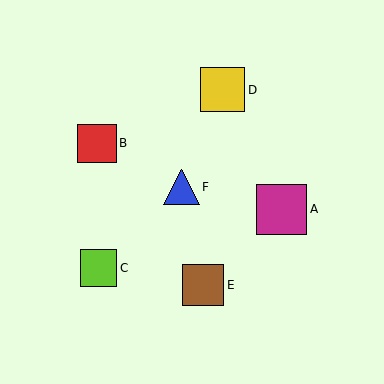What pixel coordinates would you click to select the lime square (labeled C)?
Click at (99, 268) to select the lime square C.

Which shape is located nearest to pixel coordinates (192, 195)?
The blue triangle (labeled F) at (181, 187) is nearest to that location.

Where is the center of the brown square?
The center of the brown square is at (203, 285).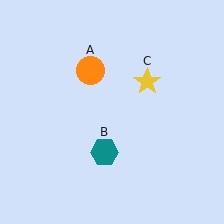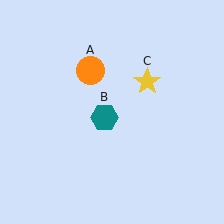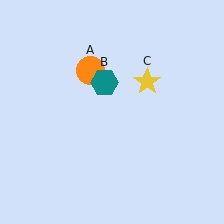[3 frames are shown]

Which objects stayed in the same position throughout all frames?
Orange circle (object A) and yellow star (object C) remained stationary.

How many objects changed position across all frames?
1 object changed position: teal hexagon (object B).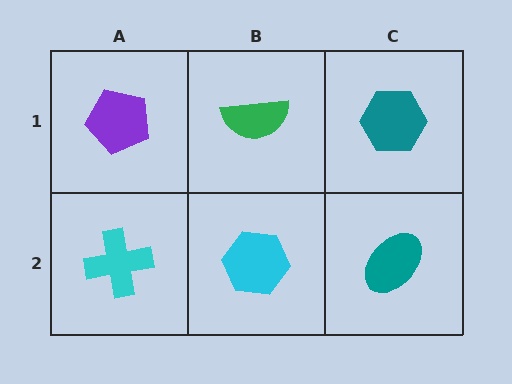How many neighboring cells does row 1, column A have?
2.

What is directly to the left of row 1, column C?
A green semicircle.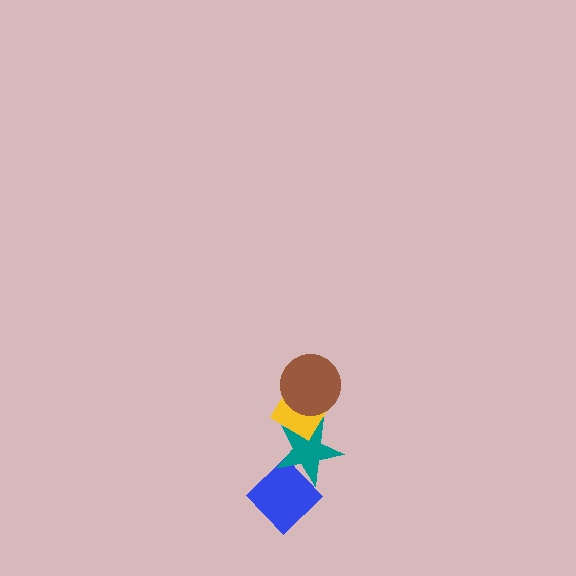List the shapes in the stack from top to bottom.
From top to bottom: the brown circle, the yellow diamond, the teal star, the blue diamond.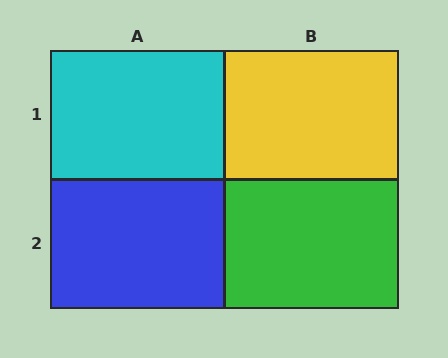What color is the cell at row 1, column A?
Cyan.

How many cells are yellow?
1 cell is yellow.